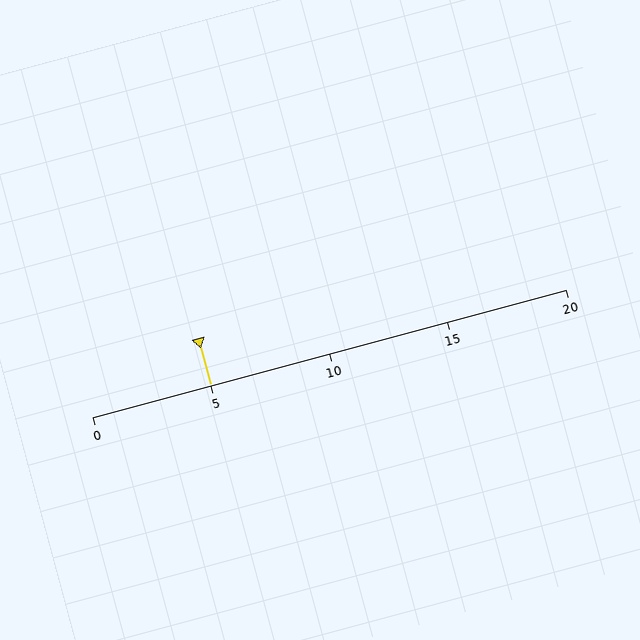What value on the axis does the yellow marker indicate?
The marker indicates approximately 5.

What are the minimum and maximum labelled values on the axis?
The axis runs from 0 to 20.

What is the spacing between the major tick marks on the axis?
The major ticks are spaced 5 apart.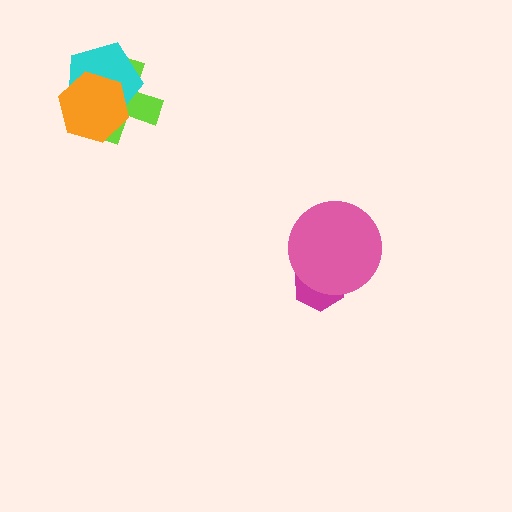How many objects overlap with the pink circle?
1 object overlaps with the pink circle.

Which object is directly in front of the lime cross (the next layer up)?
The cyan pentagon is directly in front of the lime cross.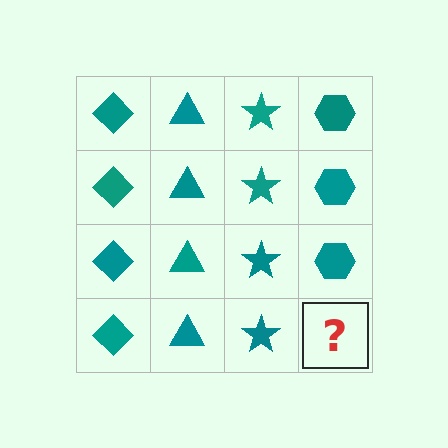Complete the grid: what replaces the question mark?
The question mark should be replaced with a teal hexagon.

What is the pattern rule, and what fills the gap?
The rule is that each column has a consistent shape. The gap should be filled with a teal hexagon.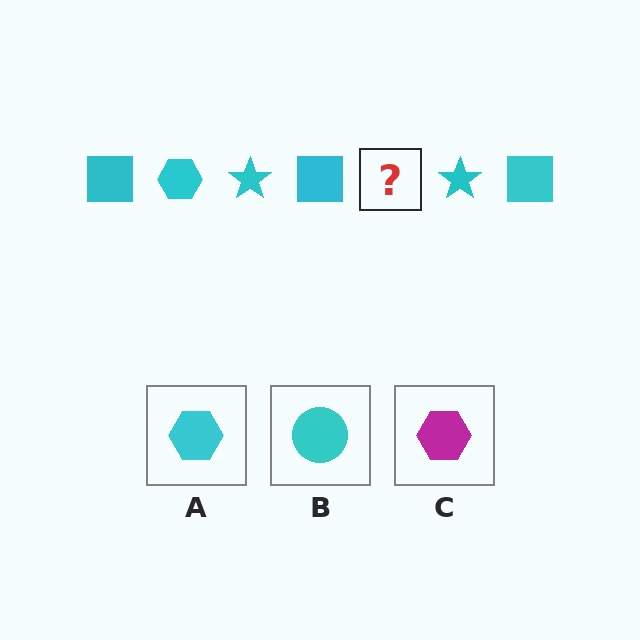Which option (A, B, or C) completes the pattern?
A.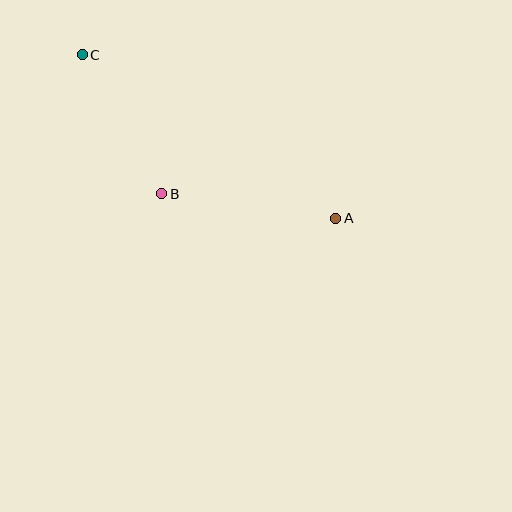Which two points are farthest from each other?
Points A and C are farthest from each other.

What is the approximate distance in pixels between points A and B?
The distance between A and B is approximately 176 pixels.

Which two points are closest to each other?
Points B and C are closest to each other.